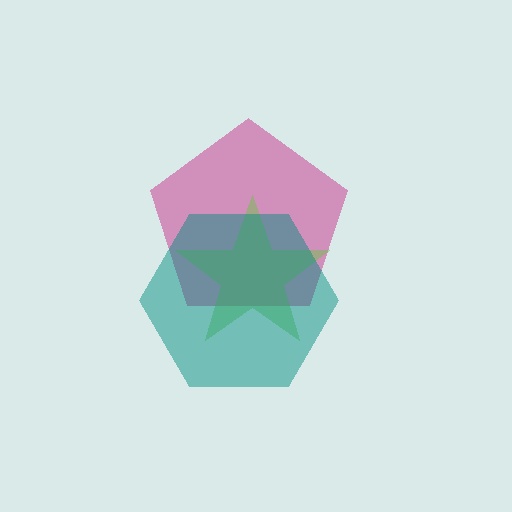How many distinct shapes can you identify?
There are 3 distinct shapes: a magenta pentagon, a lime star, a teal hexagon.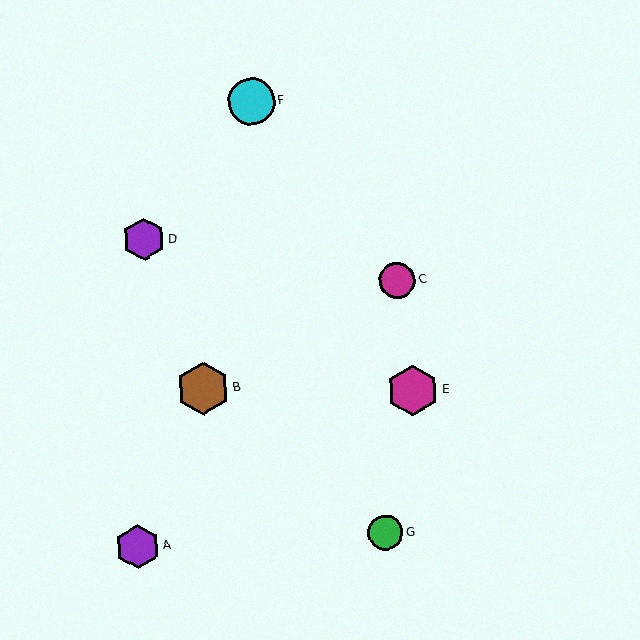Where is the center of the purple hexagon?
The center of the purple hexagon is at (138, 547).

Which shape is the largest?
The brown hexagon (labeled B) is the largest.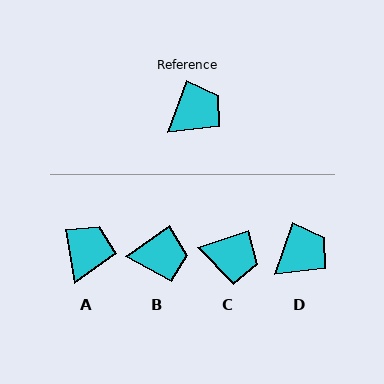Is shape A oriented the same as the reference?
No, it is off by about 29 degrees.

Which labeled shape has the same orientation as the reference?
D.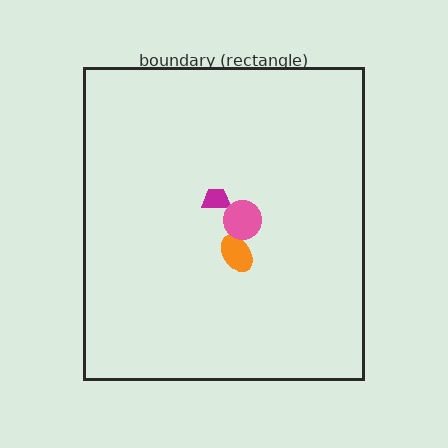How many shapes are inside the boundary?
3 inside, 0 outside.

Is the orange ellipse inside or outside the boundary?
Inside.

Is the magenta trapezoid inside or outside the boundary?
Inside.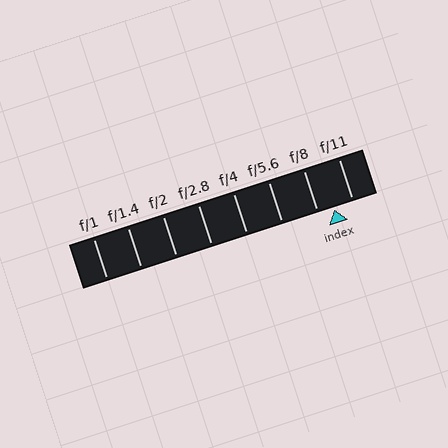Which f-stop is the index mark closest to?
The index mark is closest to f/8.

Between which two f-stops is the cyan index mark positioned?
The index mark is between f/8 and f/11.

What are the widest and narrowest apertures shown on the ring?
The widest aperture shown is f/1 and the narrowest is f/11.